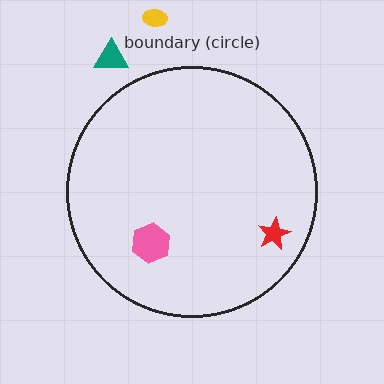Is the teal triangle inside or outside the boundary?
Outside.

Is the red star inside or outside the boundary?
Inside.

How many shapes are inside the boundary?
2 inside, 2 outside.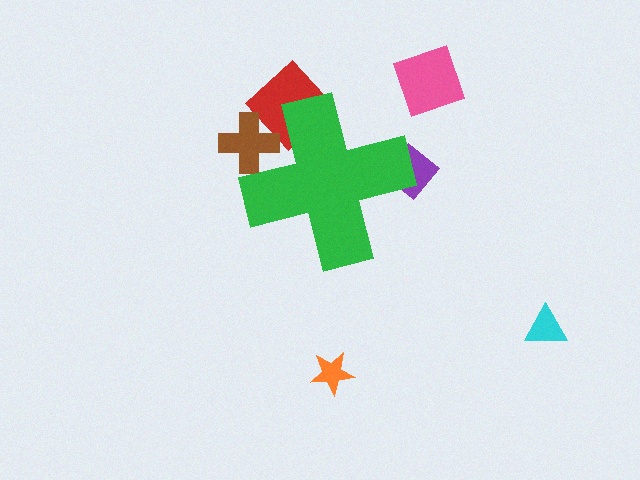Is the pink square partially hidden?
No, the pink square is fully visible.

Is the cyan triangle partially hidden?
No, the cyan triangle is fully visible.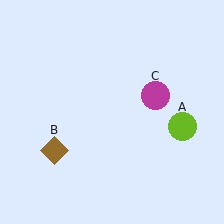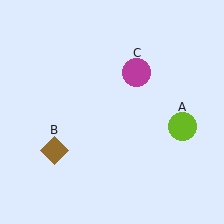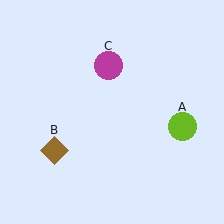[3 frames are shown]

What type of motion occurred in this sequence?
The magenta circle (object C) rotated counterclockwise around the center of the scene.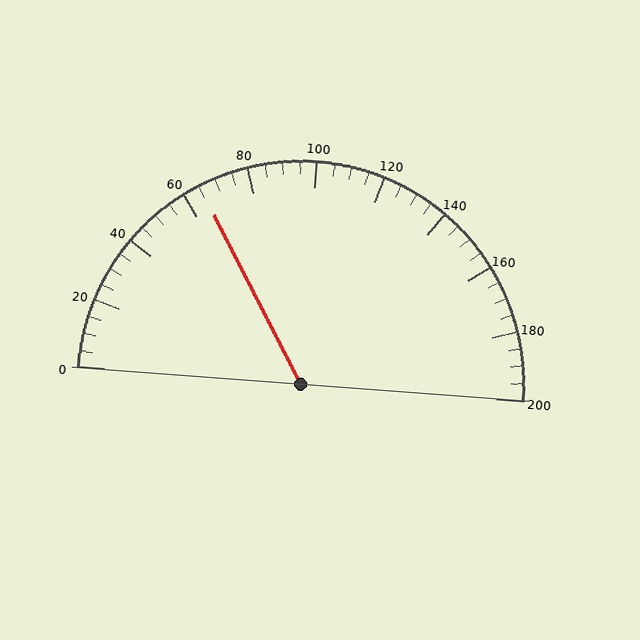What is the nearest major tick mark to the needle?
The nearest major tick mark is 60.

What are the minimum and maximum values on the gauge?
The gauge ranges from 0 to 200.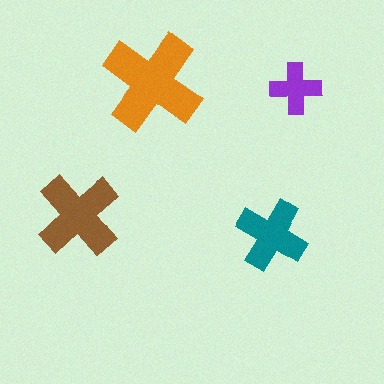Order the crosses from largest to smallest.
the orange one, the brown one, the teal one, the purple one.